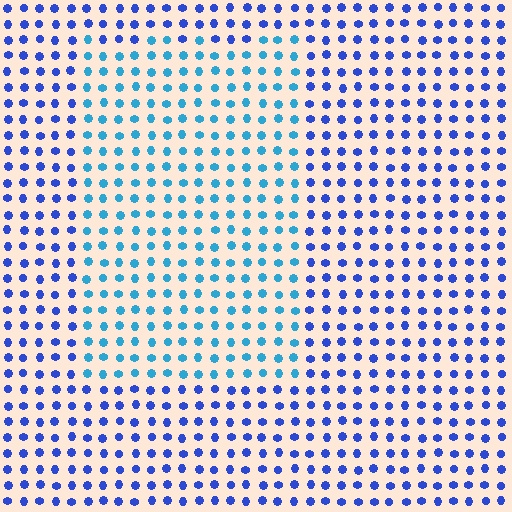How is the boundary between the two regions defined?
The boundary is defined purely by a slight shift in hue (about 34 degrees). Spacing, size, and orientation are identical on both sides.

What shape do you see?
I see a rectangle.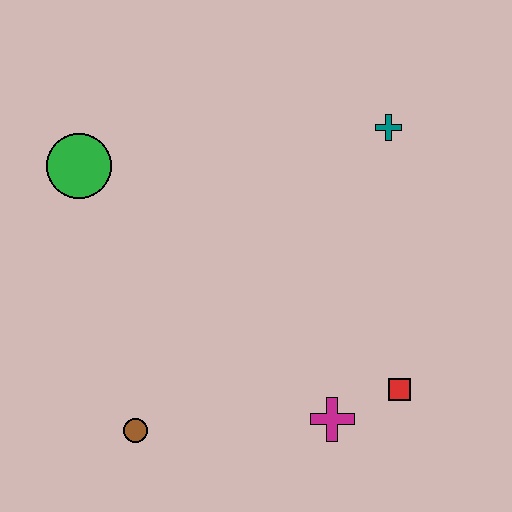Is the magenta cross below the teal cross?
Yes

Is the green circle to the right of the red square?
No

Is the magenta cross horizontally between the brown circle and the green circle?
No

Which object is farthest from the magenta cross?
The green circle is farthest from the magenta cross.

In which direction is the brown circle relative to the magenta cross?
The brown circle is to the left of the magenta cross.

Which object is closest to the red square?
The magenta cross is closest to the red square.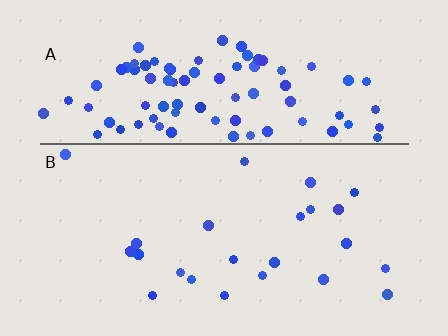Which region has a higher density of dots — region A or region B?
A (the top).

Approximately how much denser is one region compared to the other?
Approximately 4.2× — region A over region B.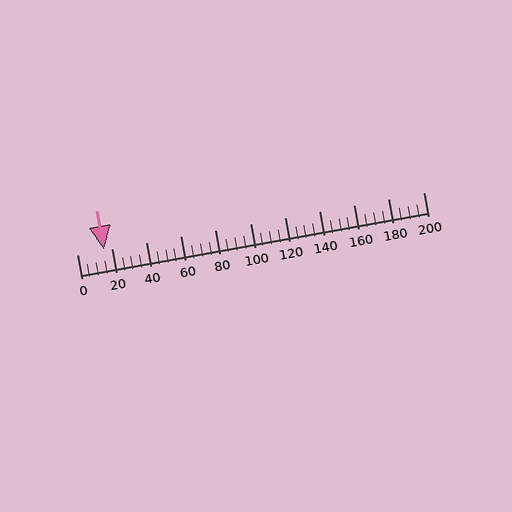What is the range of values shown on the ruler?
The ruler shows values from 0 to 200.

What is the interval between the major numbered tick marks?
The major tick marks are spaced 20 units apart.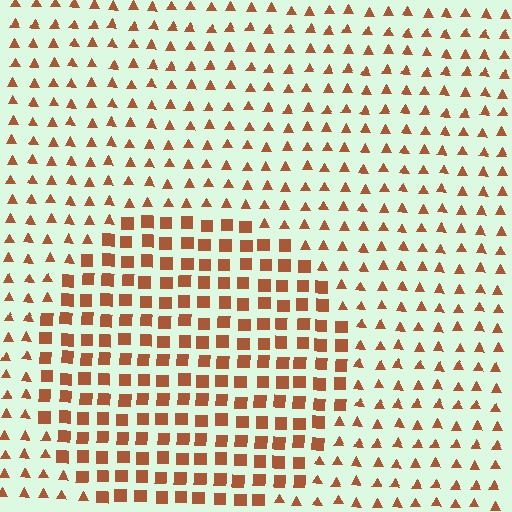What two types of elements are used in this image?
The image uses squares inside the circle region and triangles outside it.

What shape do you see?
I see a circle.